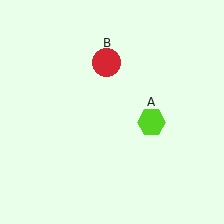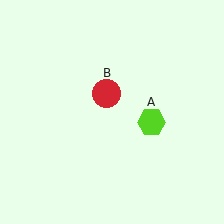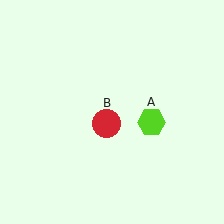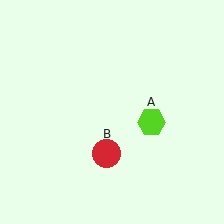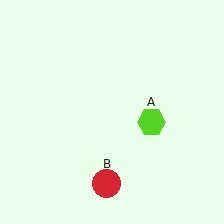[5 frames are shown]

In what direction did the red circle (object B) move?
The red circle (object B) moved down.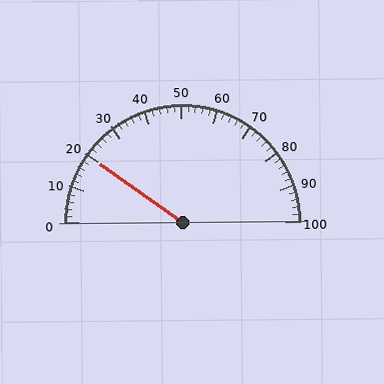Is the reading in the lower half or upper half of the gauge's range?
The reading is in the lower half of the range (0 to 100).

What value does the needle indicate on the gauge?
The needle indicates approximately 20.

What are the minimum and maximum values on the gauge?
The gauge ranges from 0 to 100.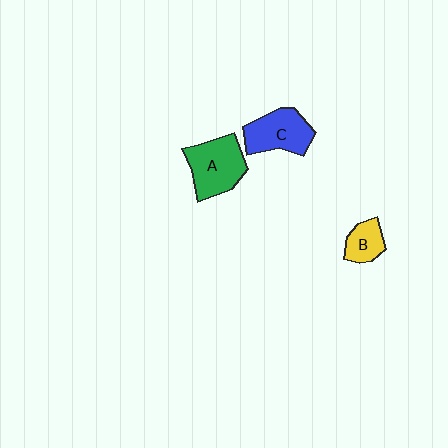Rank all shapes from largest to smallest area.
From largest to smallest: A (green), C (blue), B (yellow).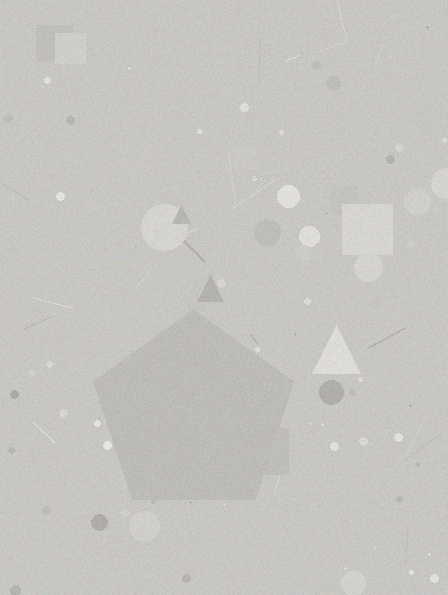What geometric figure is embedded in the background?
A pentagon is embedded in the background.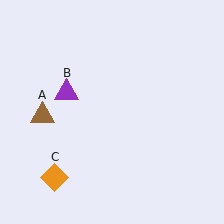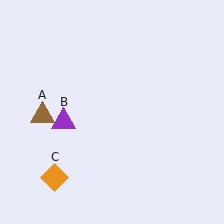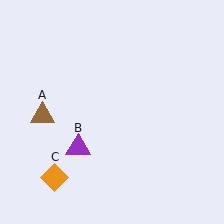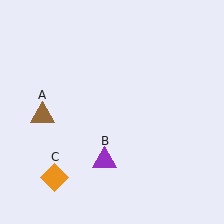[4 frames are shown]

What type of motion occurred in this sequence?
The purple triangle (object B) rotated counterclockwise around the center of the scene.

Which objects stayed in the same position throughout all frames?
Brown triangle (object A) and orange diamond (object C) remained stationary.